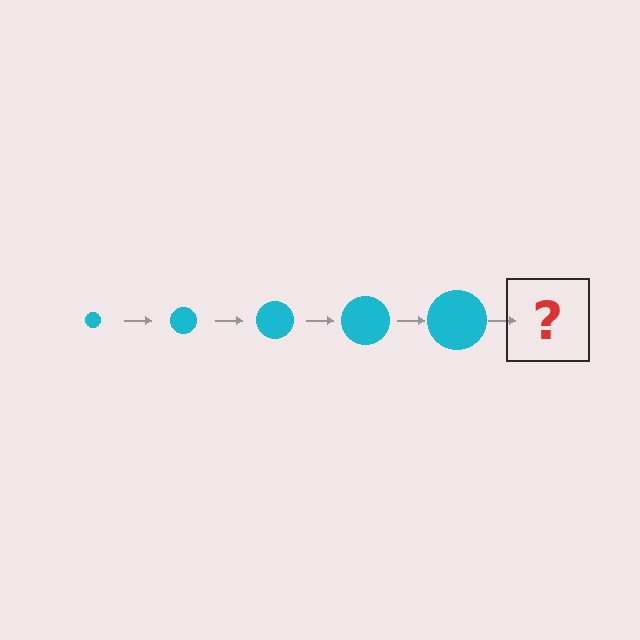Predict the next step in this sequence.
The next step is a cyan circle, larger than the previous one.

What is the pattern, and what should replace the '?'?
The pattern is that the circle gets progressively larger each step. The '?' should be a cyan circle, larger than the previous one.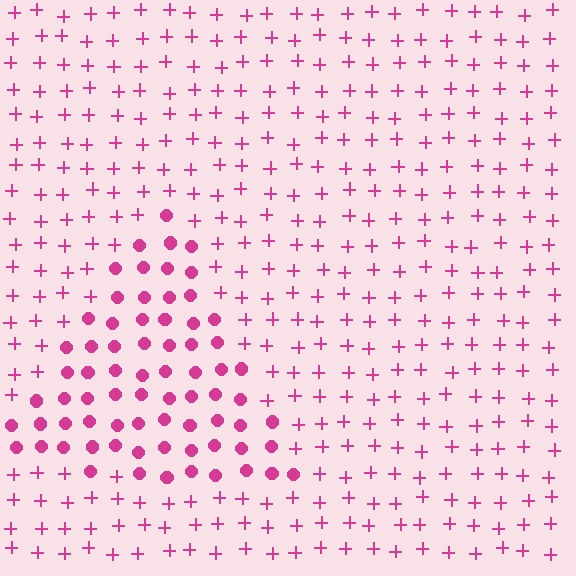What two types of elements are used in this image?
The image uses circles inside the triangle region and plus signs outside it.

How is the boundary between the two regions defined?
The boundary is defined by a change in element shape: circles inside vs. plus signs outside. All elements share the same color and spacing.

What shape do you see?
I see a triangle.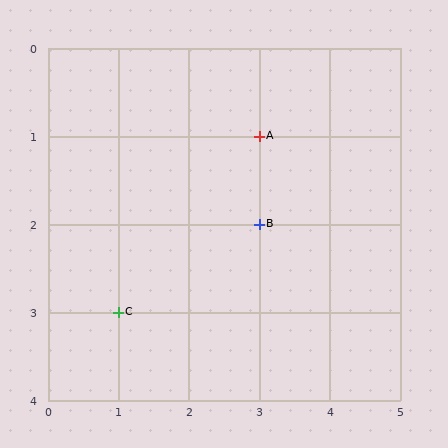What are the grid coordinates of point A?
Point A is at grid coordinates (3, 1).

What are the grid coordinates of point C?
Point C is at grid coordinates (1, 3).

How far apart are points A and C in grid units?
Points A and C are 2 columns and 2 rows apart (about 2.8 grid units diagonally).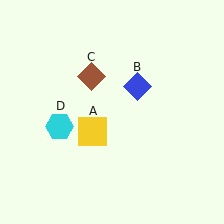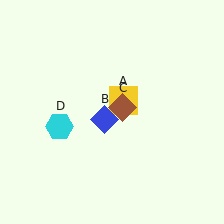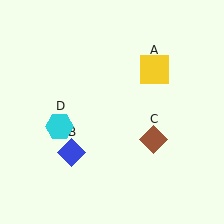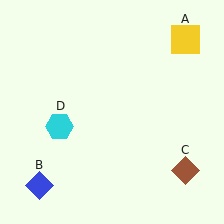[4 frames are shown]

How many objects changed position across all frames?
3 objects changed position: yellow square (object A), blue diamond (object B), brown diamond (object C).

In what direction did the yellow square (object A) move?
The yellow square (object A) moved up and to the right.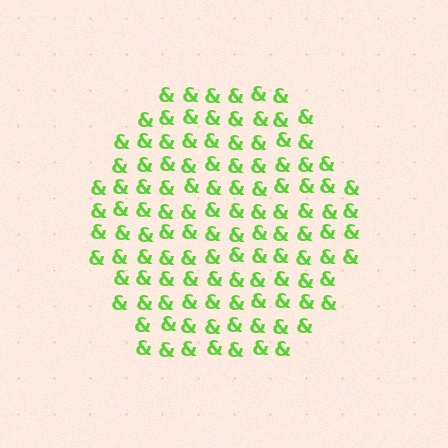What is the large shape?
The large shape is a hexagon.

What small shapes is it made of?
It is made of small ampersands.